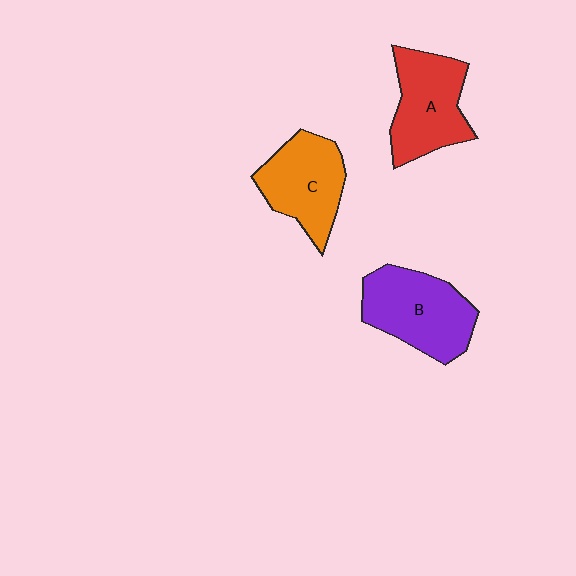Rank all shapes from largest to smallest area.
From largest to smallest: B (purple), A (red), C (orange).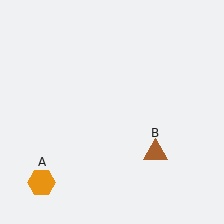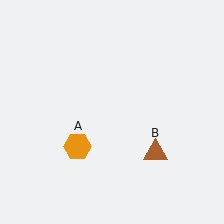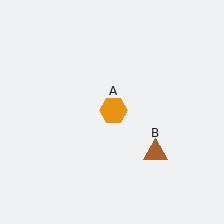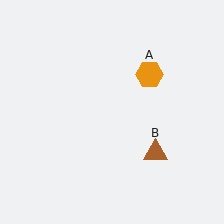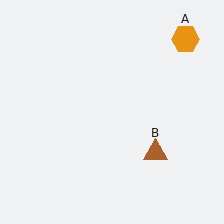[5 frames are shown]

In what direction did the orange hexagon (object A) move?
The orange hexagon (object A) moved up and to the right.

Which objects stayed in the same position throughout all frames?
Brown triangle (object B) remained stationary.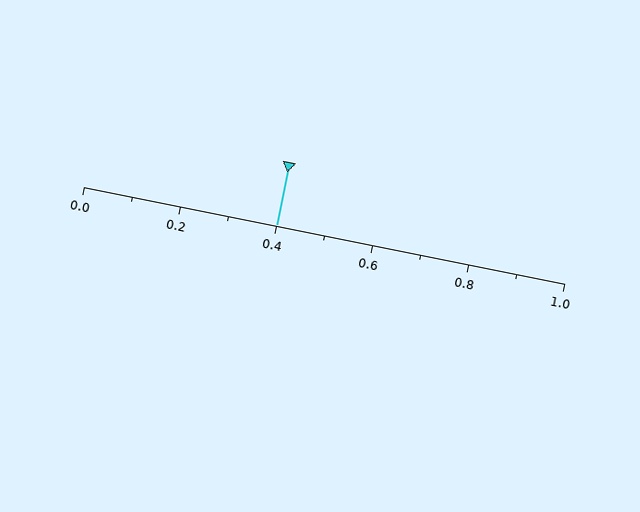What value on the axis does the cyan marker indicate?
The marker indicates approximately 0.4.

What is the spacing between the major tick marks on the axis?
The major ticks are spaced 0.2 apart.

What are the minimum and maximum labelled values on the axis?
The axis runs from 0.0 to 1.0.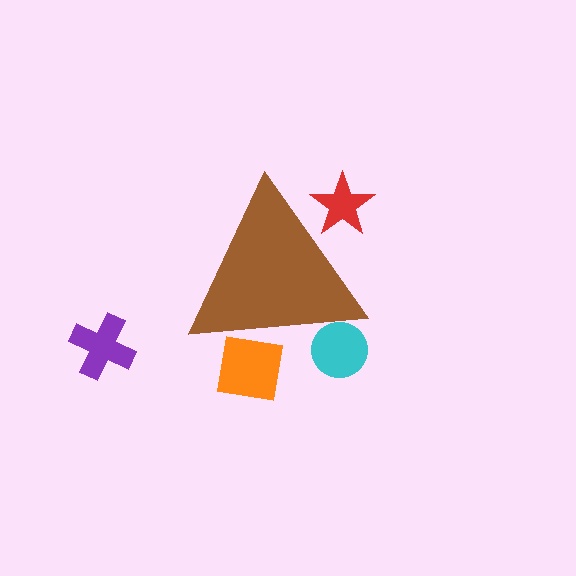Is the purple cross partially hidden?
No, the purple cross is fully visible.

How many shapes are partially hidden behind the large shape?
3 shapes are partially hidden.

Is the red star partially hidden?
Yes, the red star is partially hidden behind the brown triangle.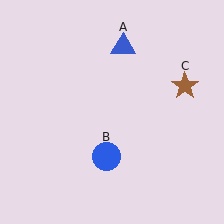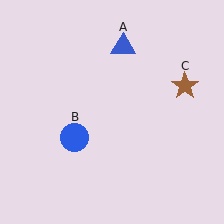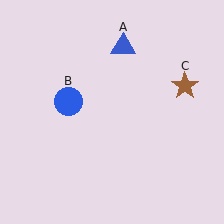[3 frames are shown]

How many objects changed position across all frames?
1 object changed position: blue circle (object B).